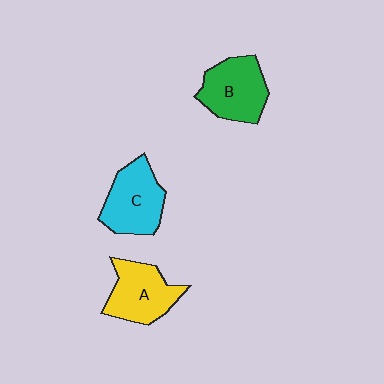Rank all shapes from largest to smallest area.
From largest to smallest: C (cyan), B (green), A (yellow).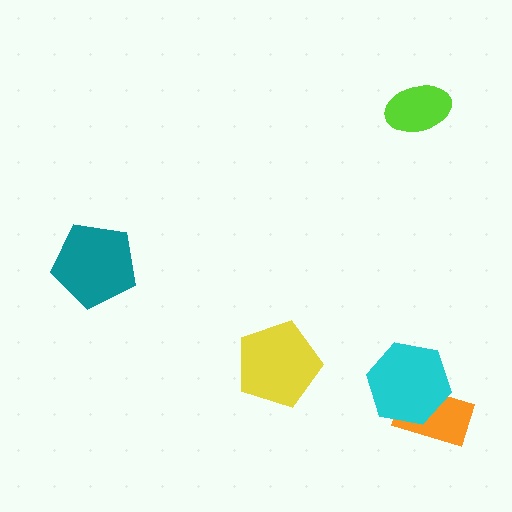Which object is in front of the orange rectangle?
The cyan hexagon is in front of the orange rectangle.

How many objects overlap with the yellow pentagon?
0 objects overlap with the yellow pentagon.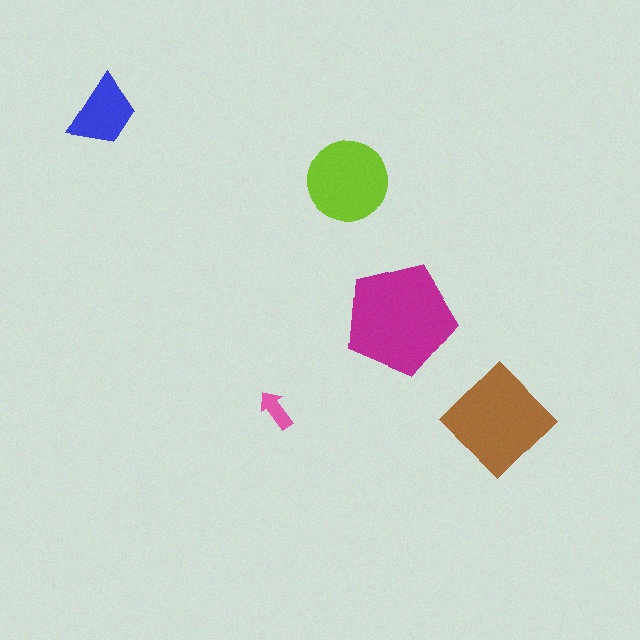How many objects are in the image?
There are 5 objects in the image.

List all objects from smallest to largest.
The pink arrow, the blue trapezoid, the lime circle, the brown diamond, the magenta pentagon.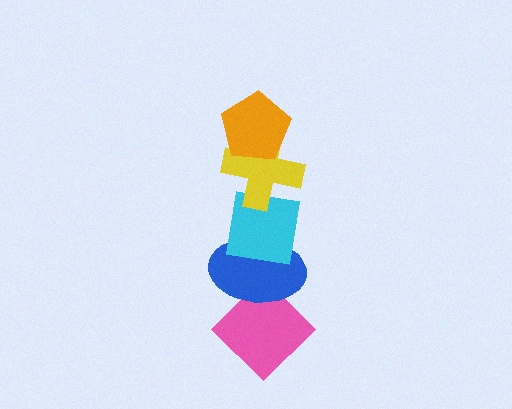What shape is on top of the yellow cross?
The orange pentagon is on top of the yellow cross.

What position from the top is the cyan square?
The cyan square is 3rd from the top.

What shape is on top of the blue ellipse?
The cyan square is on top of the blue ellipse.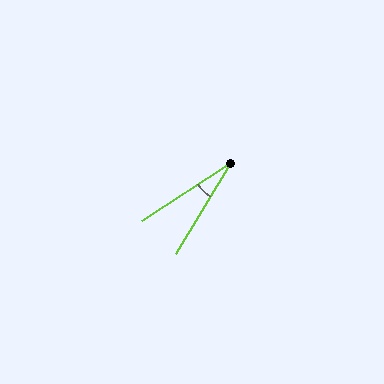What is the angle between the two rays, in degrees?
Approximately 26 degrees.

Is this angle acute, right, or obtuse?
It is acute.